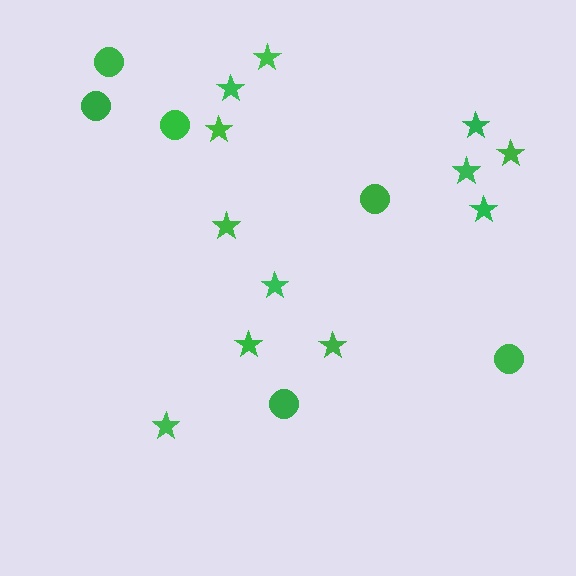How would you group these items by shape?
There are 2 groups: one group of stars (12) and one group of circles (6).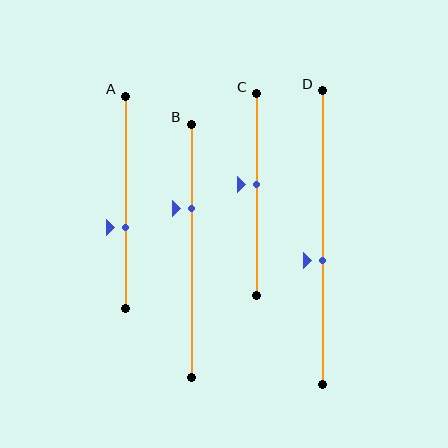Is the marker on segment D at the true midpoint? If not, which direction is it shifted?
No, the marker on segment D is shifted downward by about 8% of the segment length.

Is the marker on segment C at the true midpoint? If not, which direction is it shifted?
No, the marker on segment C is shifted upward by about 5% of the segment length.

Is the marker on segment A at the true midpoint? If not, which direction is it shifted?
No, the marker on segment A is shifted downward by about 12% of the segment length.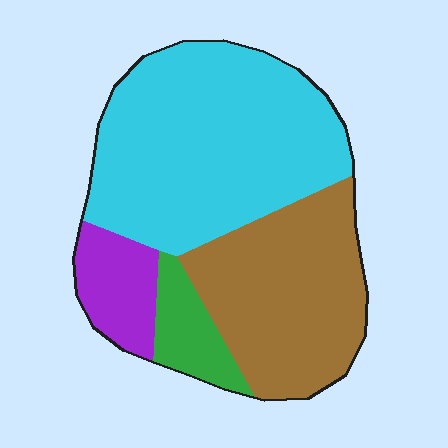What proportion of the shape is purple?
Purple covers around 10% of the shape.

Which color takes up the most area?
Cyan, at roughly 50%.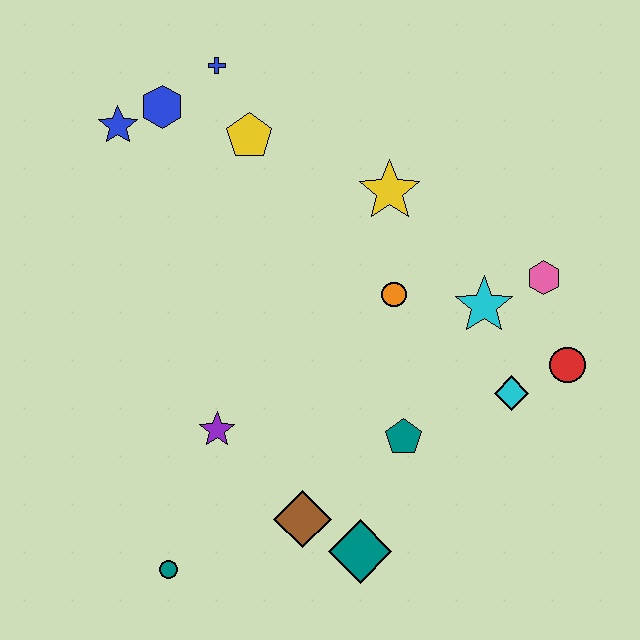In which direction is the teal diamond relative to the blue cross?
The teal diamond is below the blue cross.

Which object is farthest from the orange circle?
The teal circle is farthest from the orange circle.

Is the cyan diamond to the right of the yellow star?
Yes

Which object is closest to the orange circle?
The cyan star is closest to the orange circle.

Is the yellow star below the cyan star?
No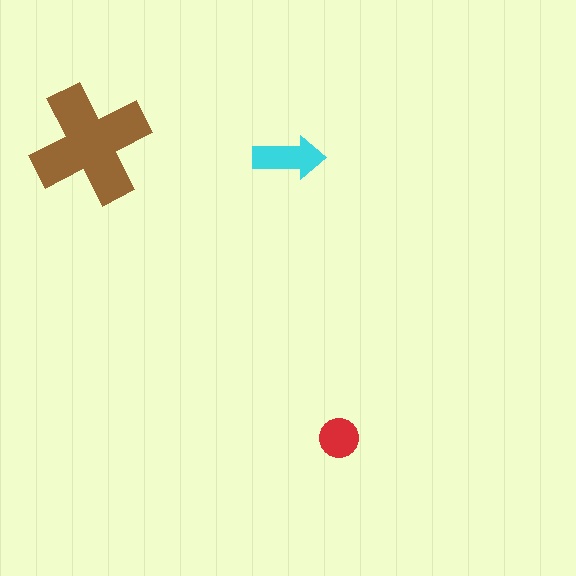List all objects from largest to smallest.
The brown cross, the cyan arrow, the red circle.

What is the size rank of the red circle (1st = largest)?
3rd.